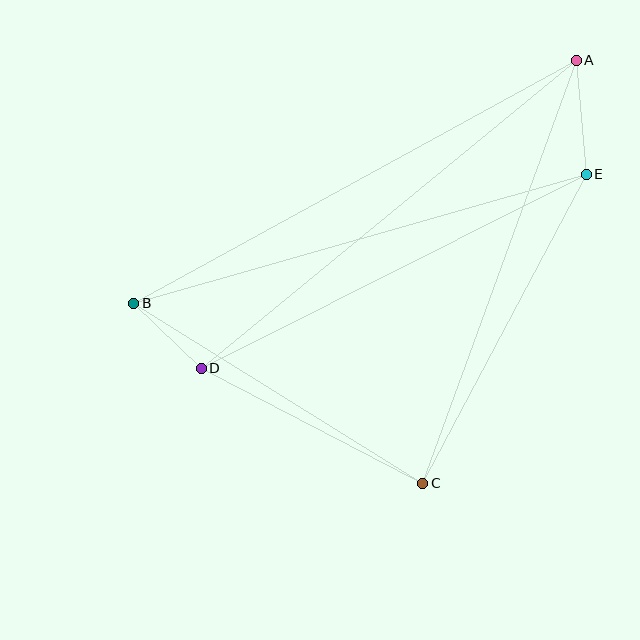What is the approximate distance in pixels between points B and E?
The distance between B and E is approximately 471 pixels.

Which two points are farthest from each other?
Points A and B are farthest from each other.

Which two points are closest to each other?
Points B and D are closest to each other.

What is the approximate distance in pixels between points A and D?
The distance between A and D is approximately 485 pixels.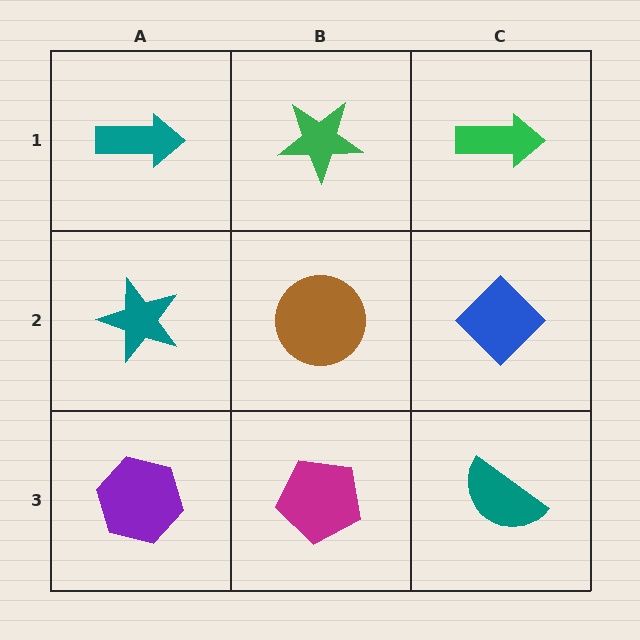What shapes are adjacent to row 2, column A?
A teal arrow (row 1, column A), a purple hexagon (row 3, column A), a brown circle (row 2, column B).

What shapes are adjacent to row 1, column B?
A brown circle (row 2, column B), a teal arrow (row 1, column A), a green arrow (row 1, column C).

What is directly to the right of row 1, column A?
A green star.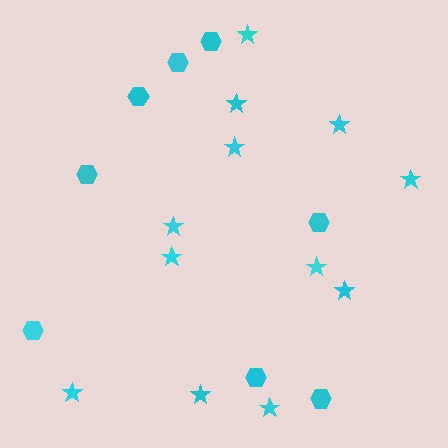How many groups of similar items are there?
There are 2 groups: one group of hexagons (8) and one group of stars (12).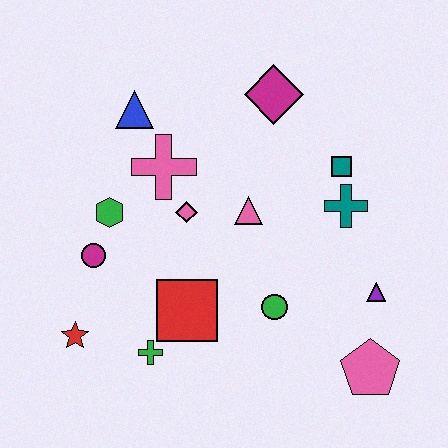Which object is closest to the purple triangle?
The pink pentagon is closest to the purple triangle.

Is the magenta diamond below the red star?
No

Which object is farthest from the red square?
The magenta diamond is farthest from the red square.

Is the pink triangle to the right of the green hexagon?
Yes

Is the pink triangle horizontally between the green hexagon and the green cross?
No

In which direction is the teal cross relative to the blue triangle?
The teal cross is to the right of the blue triangle.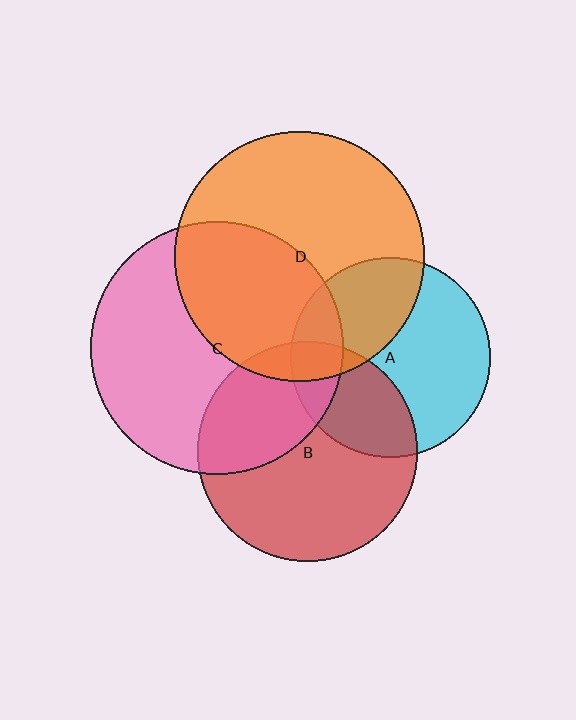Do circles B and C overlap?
Yes.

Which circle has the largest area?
Circle C (pink).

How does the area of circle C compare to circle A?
Approximately 1.6 times.